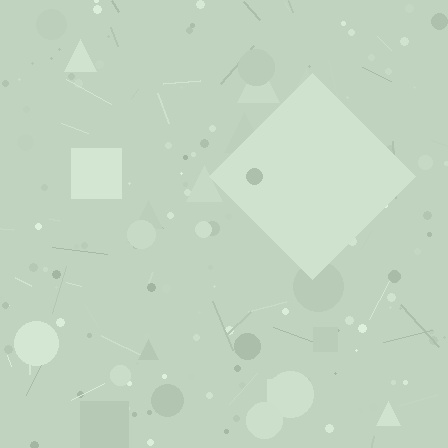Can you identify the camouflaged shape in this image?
The camouflaged shape is a diamond.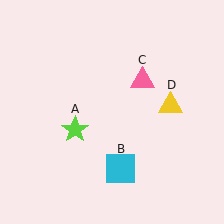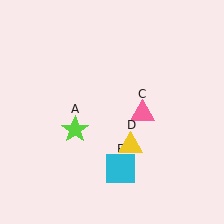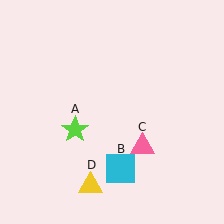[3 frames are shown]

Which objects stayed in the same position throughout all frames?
Lime star (object A) and cyan square (object B) remained stationary.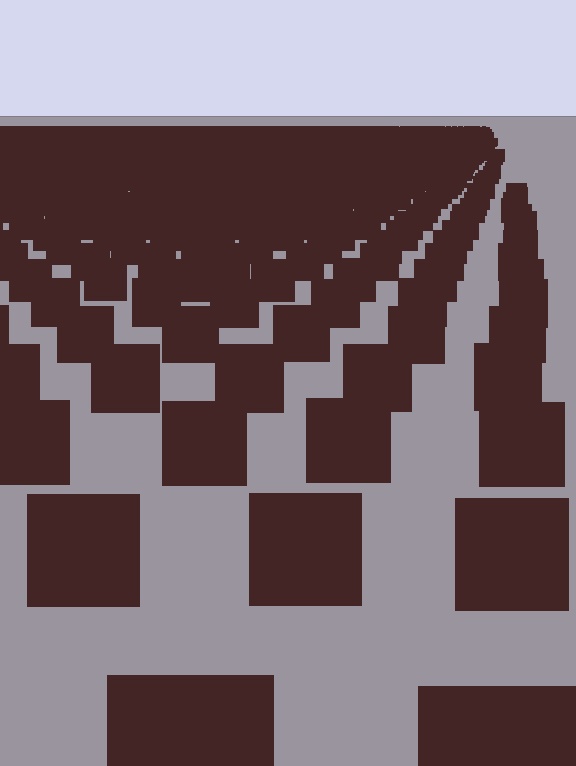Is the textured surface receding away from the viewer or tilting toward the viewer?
The surface is receding away from the viewer. Texture elements get smaller and denser toward the top.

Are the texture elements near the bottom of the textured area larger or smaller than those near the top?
Larger. Near the bottom, elements are closer to the viewer and appear at a bigger on-screen size.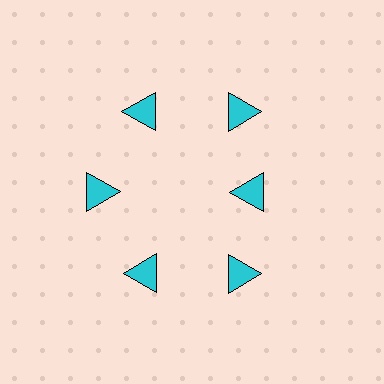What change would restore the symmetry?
The symmetry would be restored by moving it outward, back onto the ring so that all 6 triangles sit at equal angles and equal distance from the center.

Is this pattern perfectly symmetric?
No. The 6 cyan triangles are arranged in a ring, but one element near the 3 o'clock position is pulled inward toward the center, breaking the 6-fold rotational symmetry.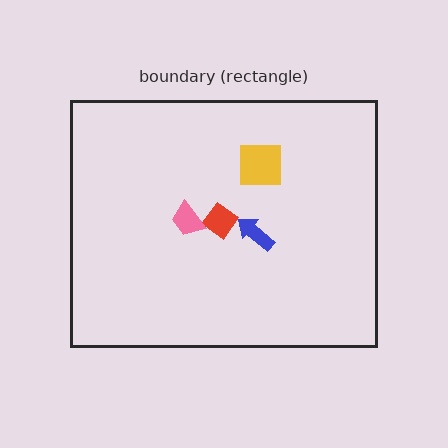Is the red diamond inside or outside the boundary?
Inside.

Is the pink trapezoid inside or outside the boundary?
Inside.